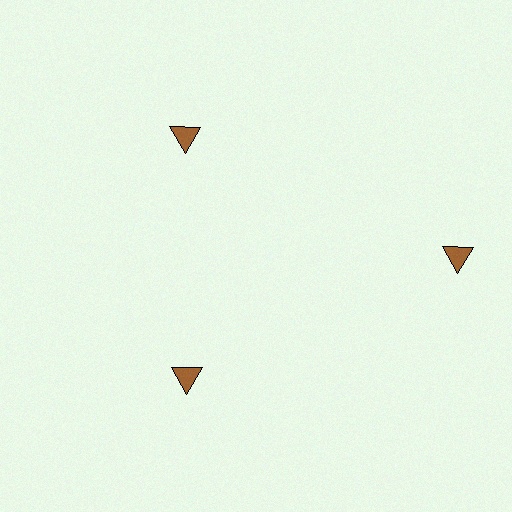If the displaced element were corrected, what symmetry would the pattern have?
It would have 3-fold rotational symmetry — the pattern would map onto itself every 120 degrees.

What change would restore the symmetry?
The symmetry would be restored by moving it inward, back onto the ring so that all 3 triangles sit at equal angles and equal distance from the center.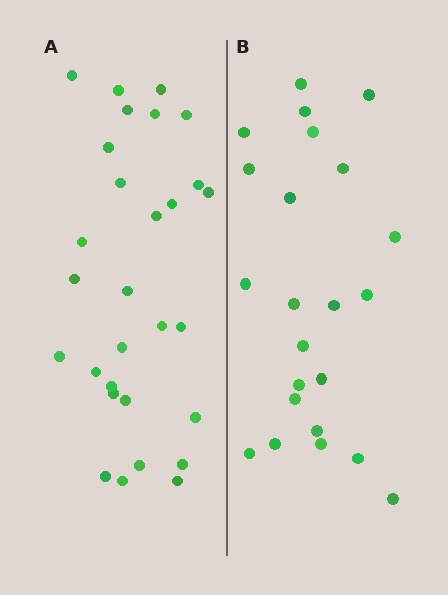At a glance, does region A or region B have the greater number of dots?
Region A (the left region) has more dots.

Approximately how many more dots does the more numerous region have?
Region A has about 6 more dots than region B.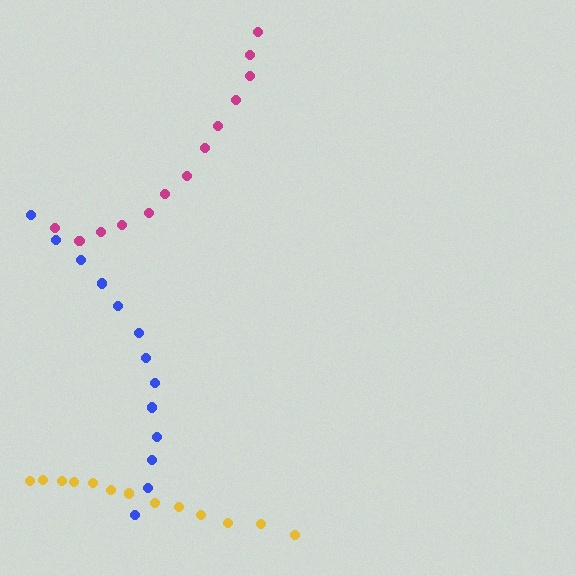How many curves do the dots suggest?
There are 3 distinct paths.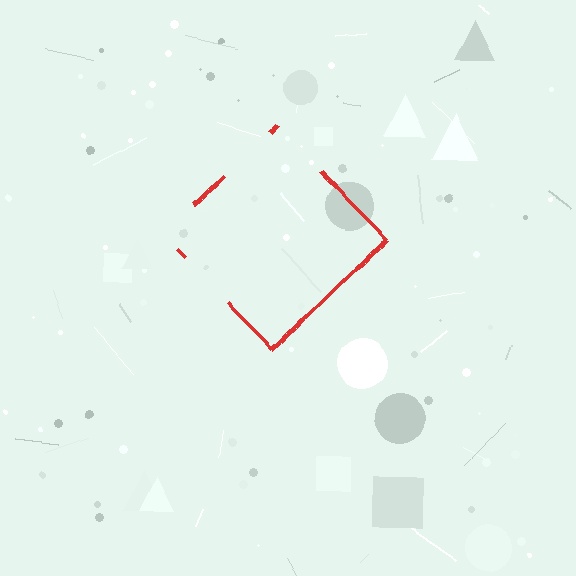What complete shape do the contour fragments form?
The contour fragments form a diamond.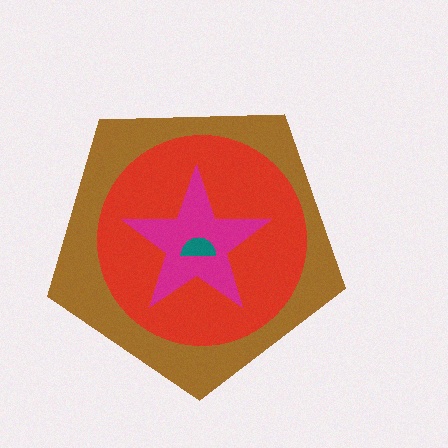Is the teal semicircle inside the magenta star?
Yes.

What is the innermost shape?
The teal semicircle.